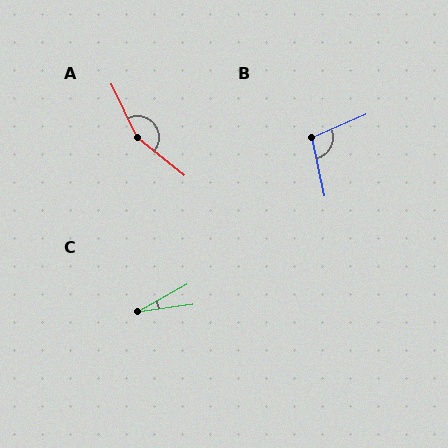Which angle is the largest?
A, at approximately 155 degrees.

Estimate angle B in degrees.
Approximately 101 degrees.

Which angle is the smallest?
C, at approximately 21 degrees.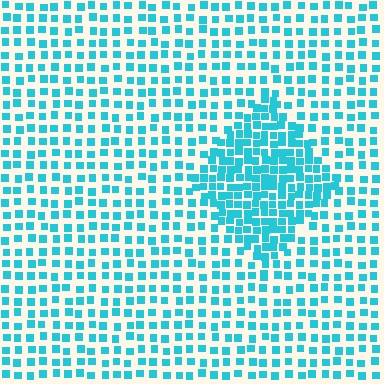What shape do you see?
I see a diamond.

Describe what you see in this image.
The image contains small cyan elements arranged at two different densities. A diamond-shaped region is visible where the elements are more densely packed than the surrounding area.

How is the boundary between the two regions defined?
The boundary is defined by a change in element density (approximately 2.0x ratio). All elements are the same color, size, and shape.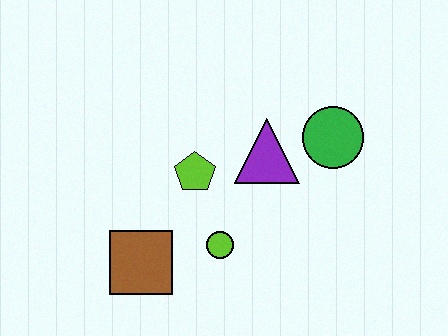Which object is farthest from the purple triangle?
The brown square is farthest from the purple triangle.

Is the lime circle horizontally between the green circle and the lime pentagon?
Yes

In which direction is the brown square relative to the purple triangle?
The brown square is to the left of the purple triangle.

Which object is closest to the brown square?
The lime circle is closest to the brown square.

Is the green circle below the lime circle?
No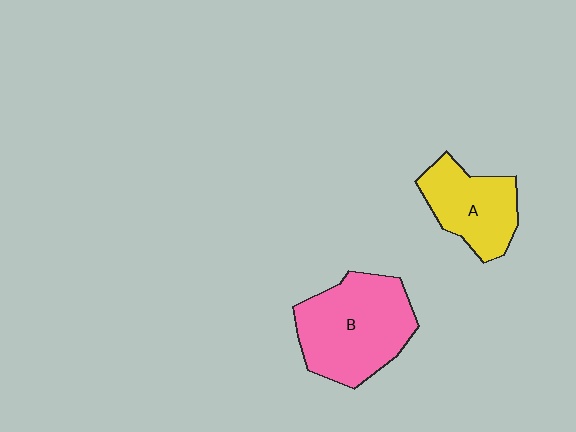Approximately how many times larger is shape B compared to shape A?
Approximately 1.5 times.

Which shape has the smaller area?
Shape A (yellow).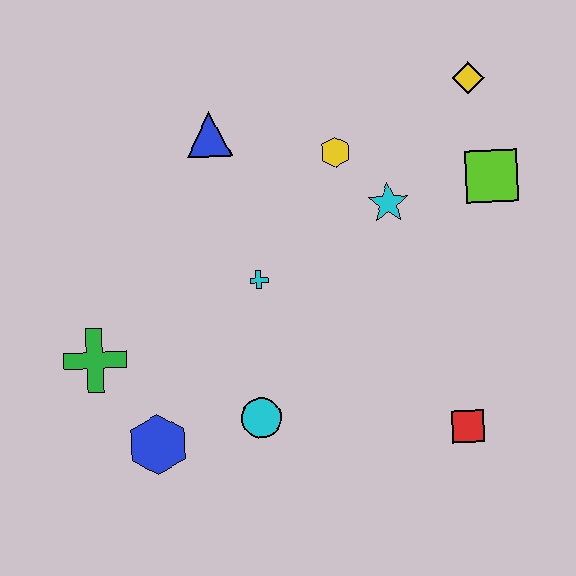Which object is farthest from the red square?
The blue triangle is farthest from the red square.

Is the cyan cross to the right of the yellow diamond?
No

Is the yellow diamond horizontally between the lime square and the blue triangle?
Yes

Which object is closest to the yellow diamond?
The lime square is closest to the yellow diamond.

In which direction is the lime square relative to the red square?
The lime square is above the red square.